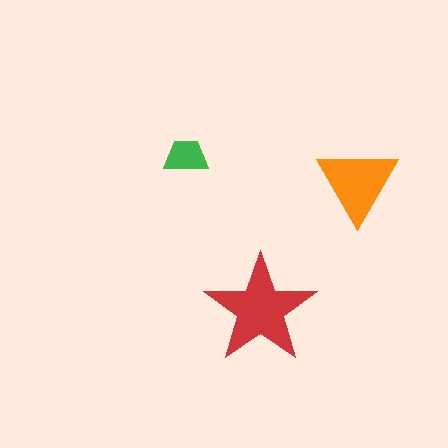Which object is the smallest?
The green trapezoid.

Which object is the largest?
The red star.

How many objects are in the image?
There are 3 objects in the image.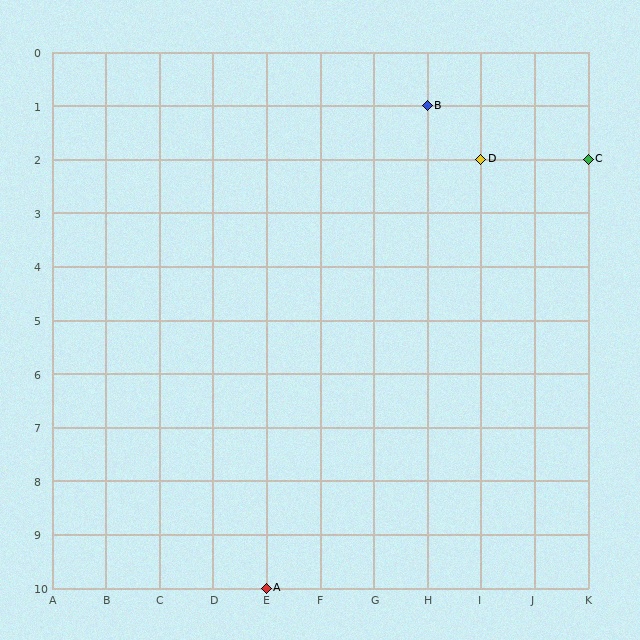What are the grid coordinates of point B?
Point B is at grid coordinates (H, 1).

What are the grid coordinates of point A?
Point A is at grid coordinates (E, 10).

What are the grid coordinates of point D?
Point D is at grid coordinates (I, 2).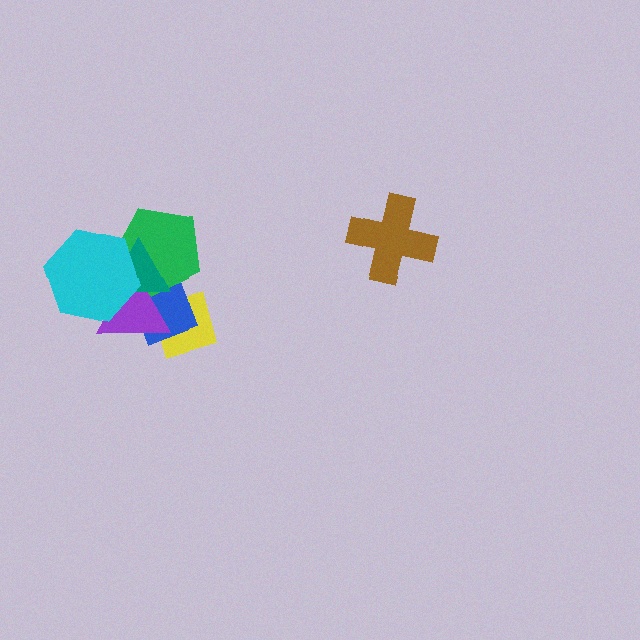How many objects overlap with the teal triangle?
4 objects overlap with the teal triangle.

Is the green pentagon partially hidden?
Yes, it is partially covered by another shape.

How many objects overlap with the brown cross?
0 objects overlap with the brown cross.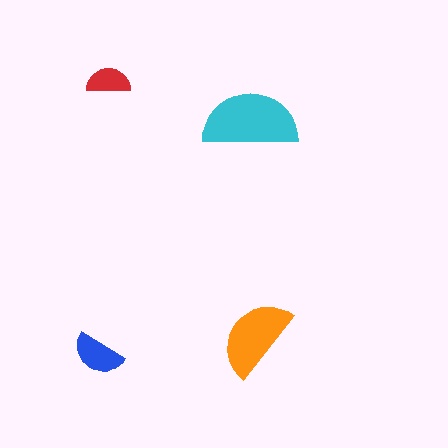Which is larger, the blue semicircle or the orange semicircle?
The orange one.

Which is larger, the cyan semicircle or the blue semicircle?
The cyan one.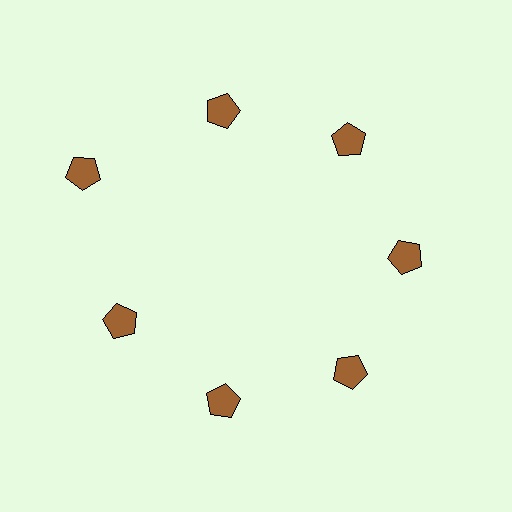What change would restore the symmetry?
The symmetry would be restored by moving it inward, back onto the ring so that all 7 pentagons sit at equal angles and equal distance from the center.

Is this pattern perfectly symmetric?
No. The 7 brown pentagons are arranged in a ring, but one element near the 10 o'clock position is pushed outward from the center, breaking the 7-fold rotational symmetry.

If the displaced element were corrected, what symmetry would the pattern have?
It would have 7-fold rotational symmetry — the pattern would map onto itself every 51 degrees.